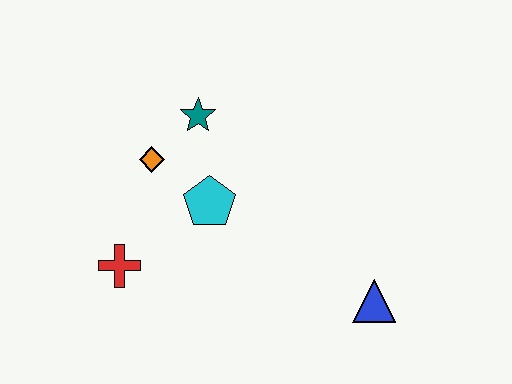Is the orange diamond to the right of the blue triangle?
No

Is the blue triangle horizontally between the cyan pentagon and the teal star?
No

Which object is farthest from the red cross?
The blue triangle is farthest from the red cross.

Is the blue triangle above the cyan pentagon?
No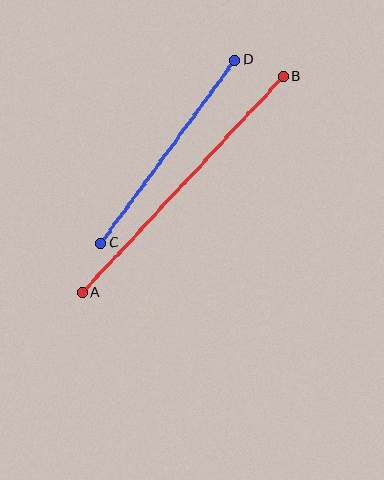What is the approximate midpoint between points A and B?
The midpoint is at approximately (183, 184) pixels.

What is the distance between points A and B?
The distance is approximately 295 pixels.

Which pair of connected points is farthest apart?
Points A and B are farthest apart.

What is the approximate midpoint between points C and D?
The midpoint is at approximately (168, 152) pixels.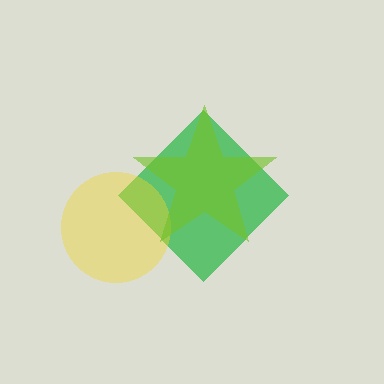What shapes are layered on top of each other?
The layered shapes are: a green diamond, a yellow circle, a lime star.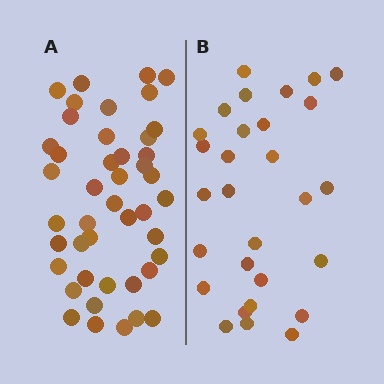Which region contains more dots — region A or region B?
Region A (the left region) has more dots.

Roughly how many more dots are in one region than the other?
Region A has approximately 15 more dots than region B.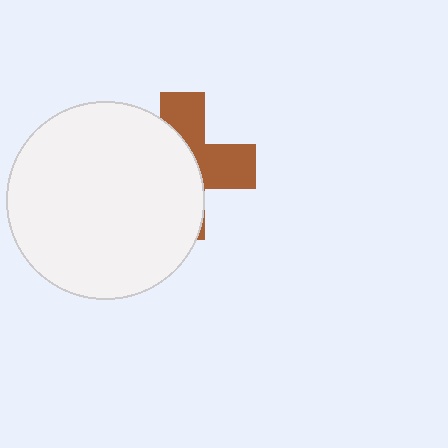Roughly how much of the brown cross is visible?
A small part of it is visible (roughly 42%).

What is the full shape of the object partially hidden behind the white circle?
The partially hidden object is a brown cross.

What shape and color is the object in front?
The object in front is a white circle.